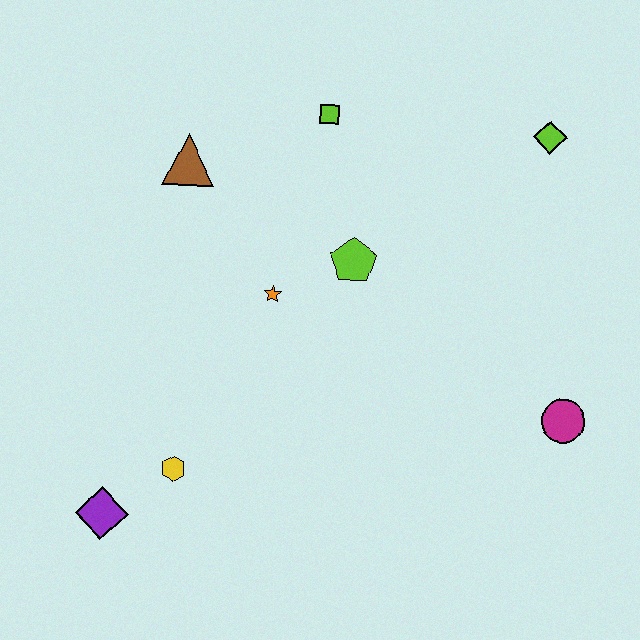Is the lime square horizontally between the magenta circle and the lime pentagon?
No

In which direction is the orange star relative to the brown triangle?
The orange star is below the brown triangle.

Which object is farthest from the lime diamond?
The purple diamond is farthest from the lime diamond.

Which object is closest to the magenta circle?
The lime pentagon is closest to the magenta circle.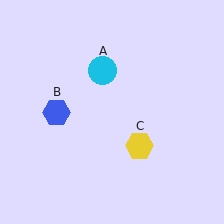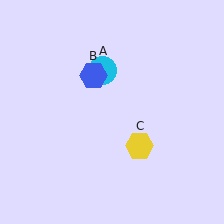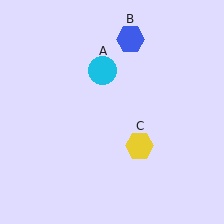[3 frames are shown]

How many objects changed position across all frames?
1 object changed position: blue hexagon (object B).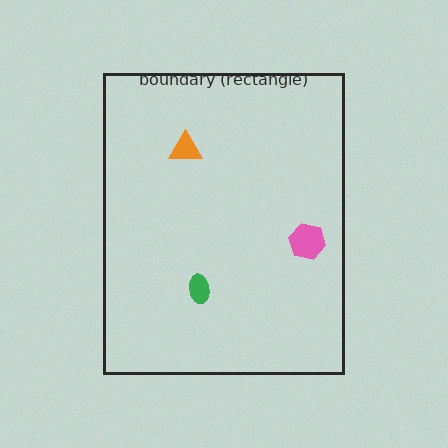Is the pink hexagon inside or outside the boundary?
Inside.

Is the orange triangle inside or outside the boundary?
Inside.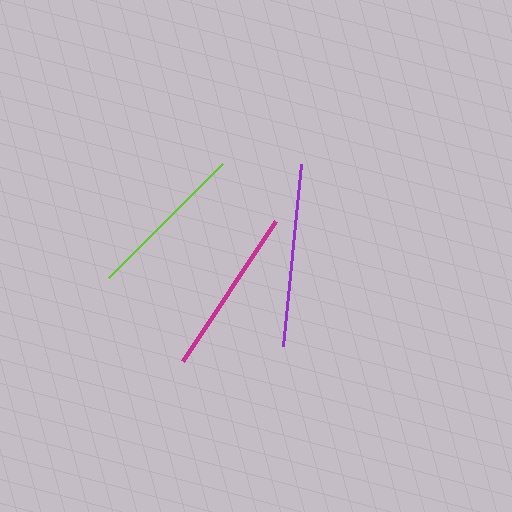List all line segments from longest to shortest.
From longest to shortest: purple, magenta, lime.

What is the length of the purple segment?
The purple segment is approximately 183 pixels long.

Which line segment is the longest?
The purple line is the longest at approximately 183 pixels.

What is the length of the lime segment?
The lime segment is approximately 162 pixels long.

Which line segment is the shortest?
The lime line is the shortest at approximately 162 pixels.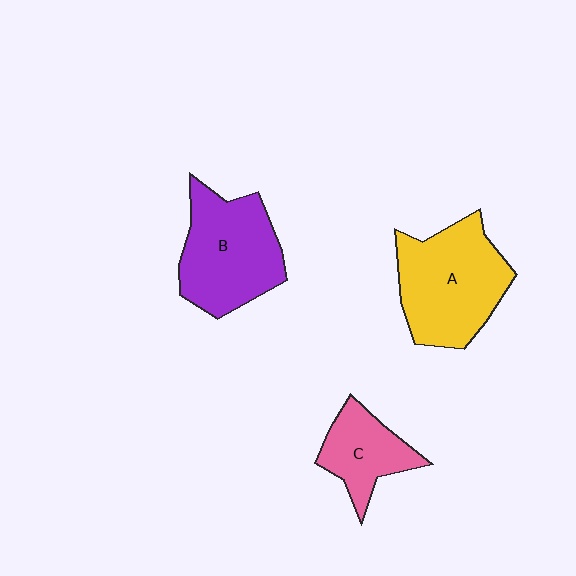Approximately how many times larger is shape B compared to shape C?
Approximately 1.7 times.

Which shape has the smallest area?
Shape C (pink).